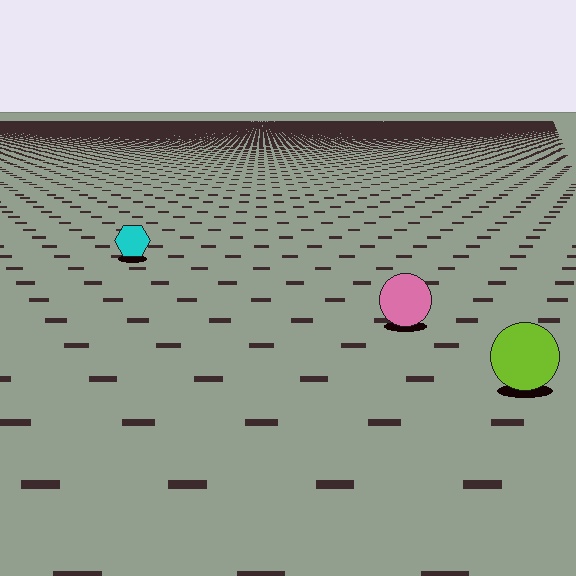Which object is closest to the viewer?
The lime circle is closest. The texture marks near it are larger and more spread out.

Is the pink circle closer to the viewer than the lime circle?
No. The lime circle is closer — you can tell from the texture gradient: the ground texture is coarser near it.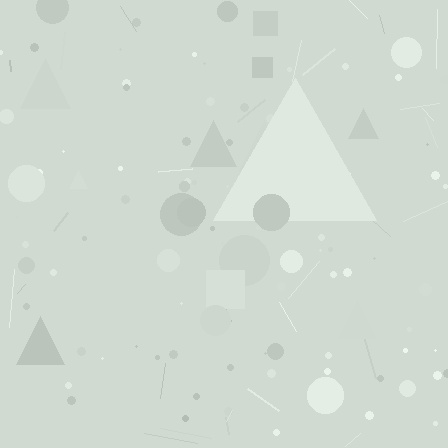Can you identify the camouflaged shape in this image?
The camouflaged shape is a triangle.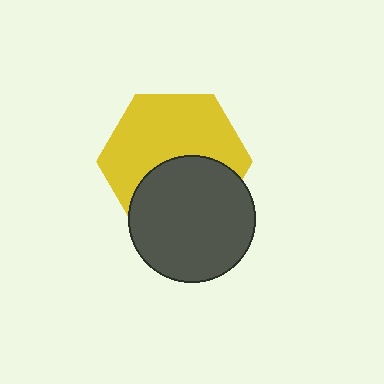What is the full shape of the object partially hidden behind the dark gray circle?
The partially hidden object is a yellow hexagon.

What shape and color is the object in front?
The object in front is a dark gray circle.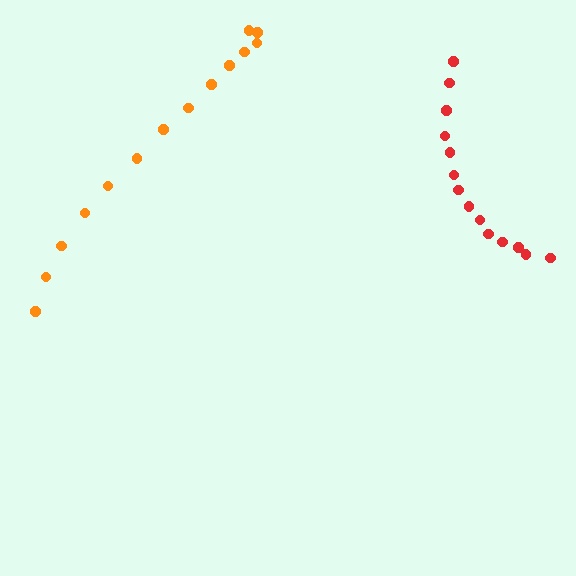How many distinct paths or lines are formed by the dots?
There are 2 distinct paths.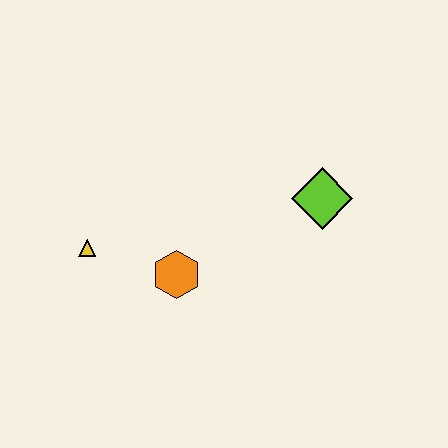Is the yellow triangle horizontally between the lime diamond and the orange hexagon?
No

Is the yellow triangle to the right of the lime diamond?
No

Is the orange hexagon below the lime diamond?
Yes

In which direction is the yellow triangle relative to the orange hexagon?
The yellow triangle is to the left of the orange hexagon.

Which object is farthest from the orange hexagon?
The lime diamond is farthest from the orange hexagon.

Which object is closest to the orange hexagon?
The yellow triangle is closest to the orange hexagon.